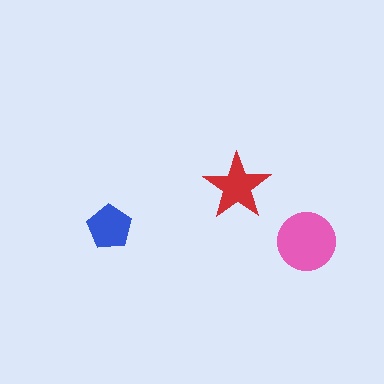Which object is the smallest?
The blue pentagon.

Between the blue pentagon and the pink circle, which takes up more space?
The pink circle.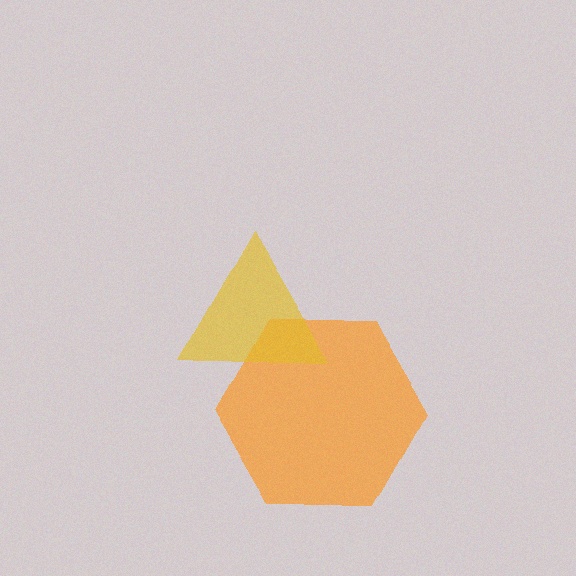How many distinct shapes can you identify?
There are 2 distinct shapes: an orange hexagon, a yellow triangle.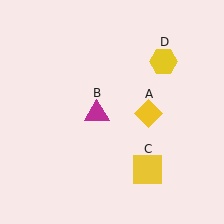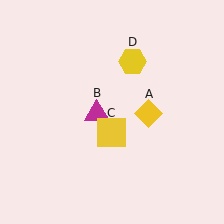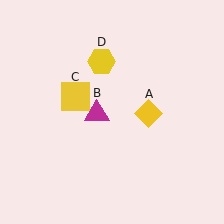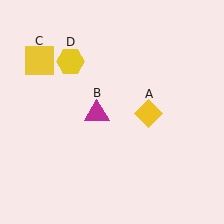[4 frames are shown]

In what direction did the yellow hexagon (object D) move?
The yellow hexagon (object D) moved left.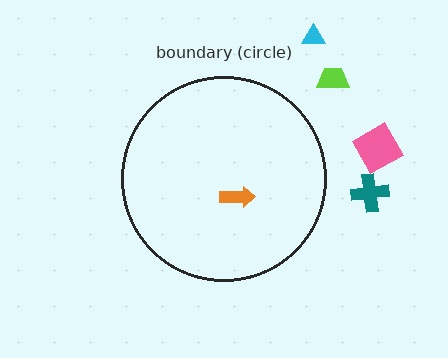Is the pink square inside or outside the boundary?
Outside.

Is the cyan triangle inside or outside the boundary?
Outside.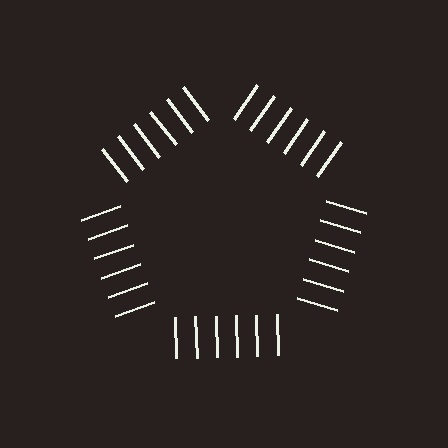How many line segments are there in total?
30 — 6 along each of the 5 edges.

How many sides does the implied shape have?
5 sides — the line-ends trace a pentagon.